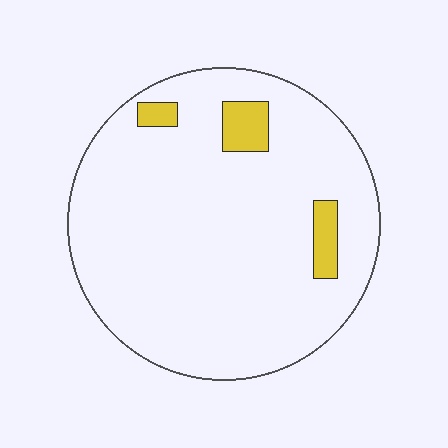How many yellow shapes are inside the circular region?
3.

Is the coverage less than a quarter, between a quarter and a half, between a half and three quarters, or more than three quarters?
Less than a quarter.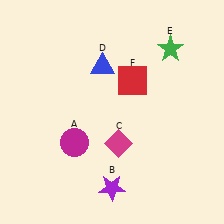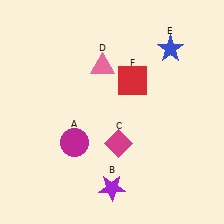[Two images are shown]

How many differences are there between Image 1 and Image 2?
There are 2 differences between the two images.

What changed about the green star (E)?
In Image 1, E is green. In Image 2, it changed to blue.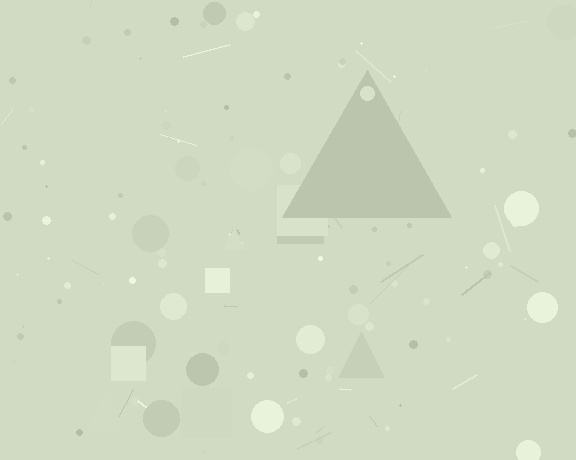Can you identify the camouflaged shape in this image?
The camouflaged shape is a triangle.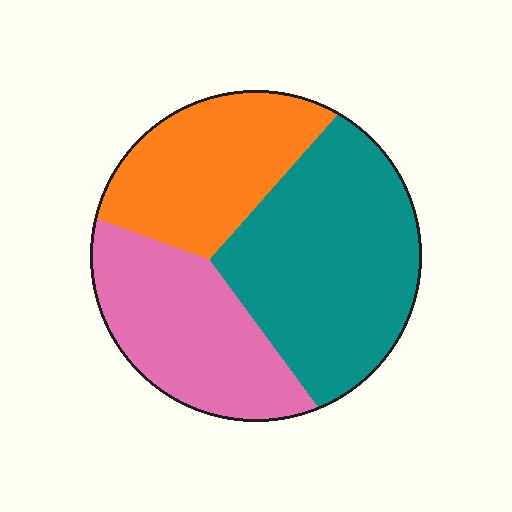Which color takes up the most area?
Teal, at roughly 45%.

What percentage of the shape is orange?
Orange covers about 25% of the shape.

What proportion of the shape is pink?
Pink covers 29% of the shape.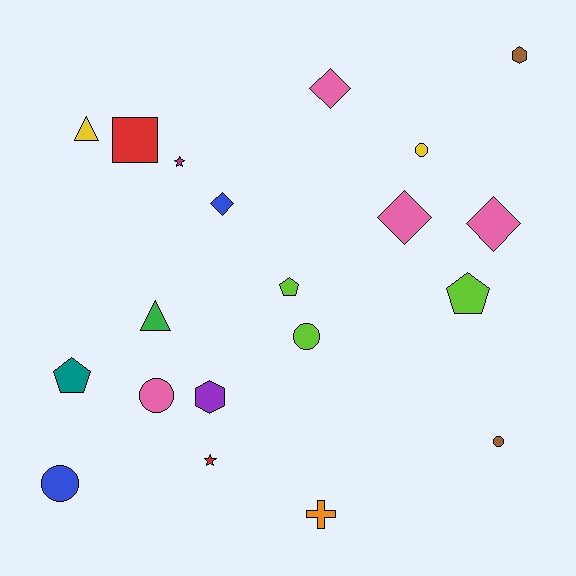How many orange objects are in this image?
There is 1 orange object.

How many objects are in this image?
There are 20 objects.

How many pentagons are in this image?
There are 3 pentagons.